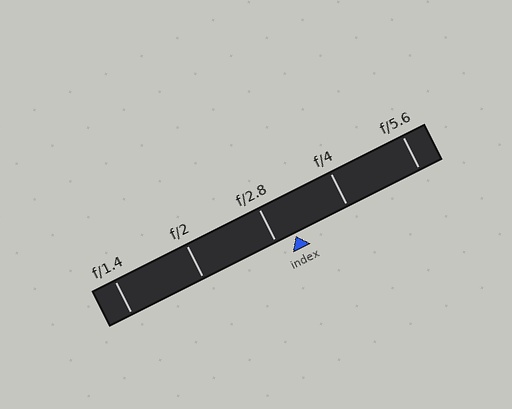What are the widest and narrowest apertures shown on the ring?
The widest aperture shown is f/1.4 and the narrowest is f/5.6.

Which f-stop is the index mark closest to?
The index mark is closest to f/2.8.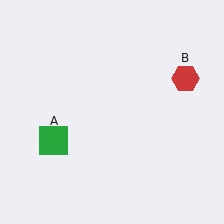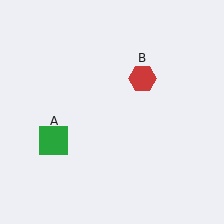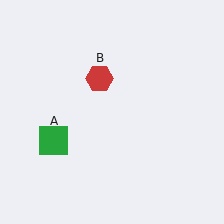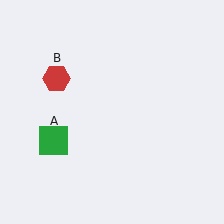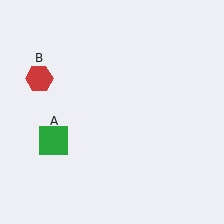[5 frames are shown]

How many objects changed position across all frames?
1 object changed position: red hexagon (object B).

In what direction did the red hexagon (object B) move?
The red hexagon (object B) moved left.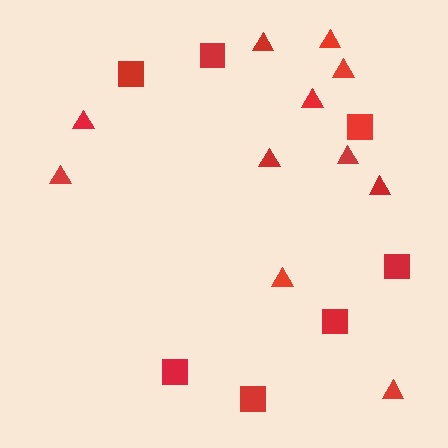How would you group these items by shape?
There are 2 groups: one group of squares (7) and one group of triangles (11).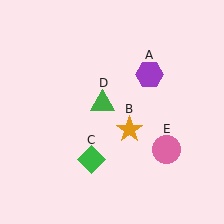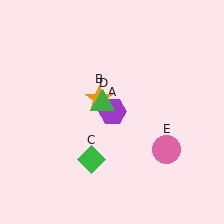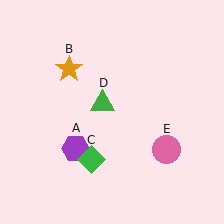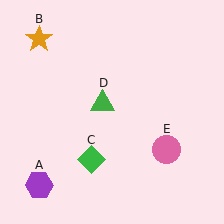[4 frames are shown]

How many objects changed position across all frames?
2 objects changed position: purple hexagon (object A), orange star (object B).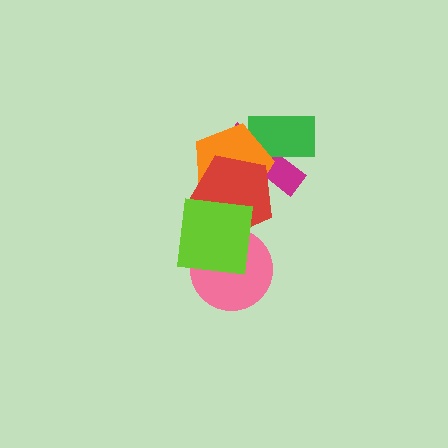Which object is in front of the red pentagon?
The lime square is in front of the red pentagon.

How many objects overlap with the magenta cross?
3 objects overlap with the magenta cross.